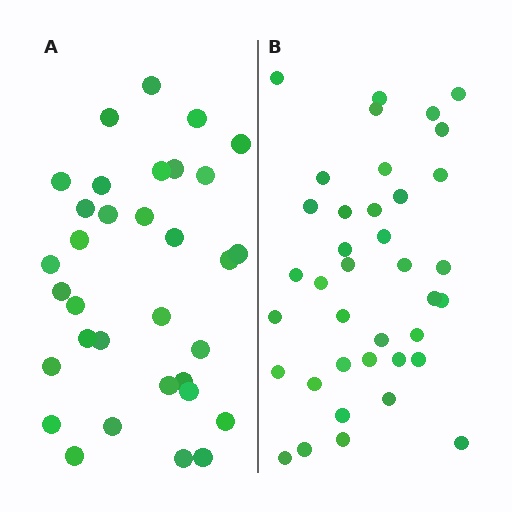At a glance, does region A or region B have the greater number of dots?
Region B (the right region) has more dots.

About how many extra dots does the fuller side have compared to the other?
Region B has about 5 more dots than region A.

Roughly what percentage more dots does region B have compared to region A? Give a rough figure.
About 15% more.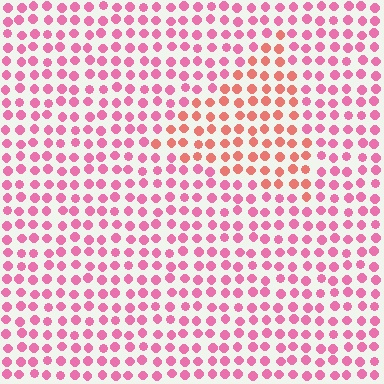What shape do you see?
I see a triangle.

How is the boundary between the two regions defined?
The boundary is defined purely by a slight shift in hue (about 33 degrees). Spacing, size, and orientation are identical on both sides.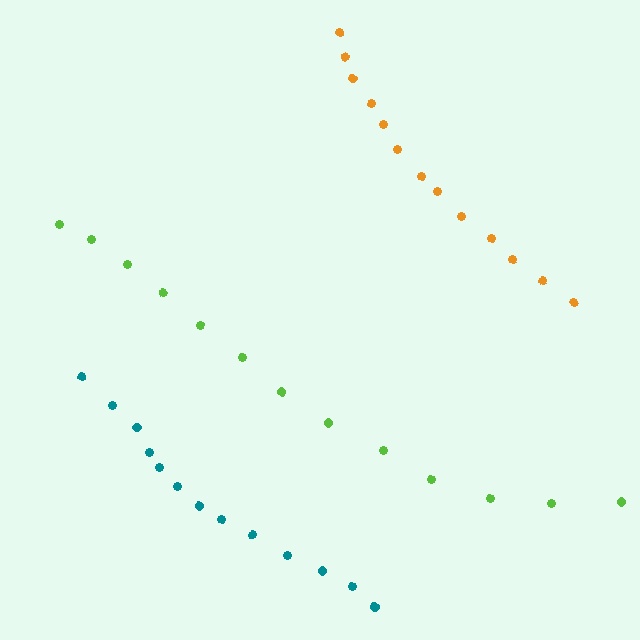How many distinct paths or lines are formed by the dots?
There are 3 distinct paths.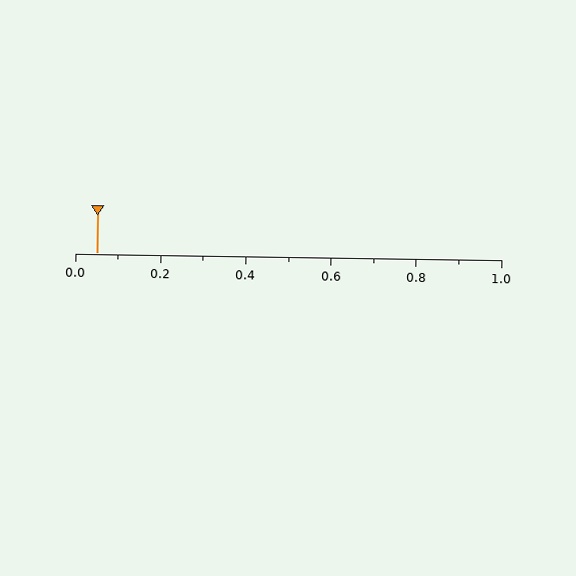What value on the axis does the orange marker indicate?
The marker indicates approximately 0.05.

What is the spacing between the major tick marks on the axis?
The major ticks are spaced 0.2 apart.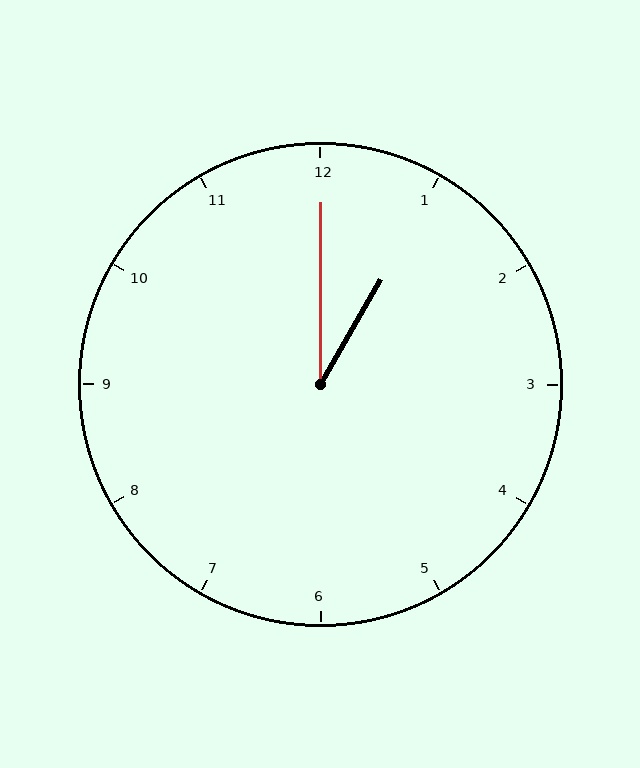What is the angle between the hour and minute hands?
Approximately 30 degrees.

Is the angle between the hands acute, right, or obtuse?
It is acute.